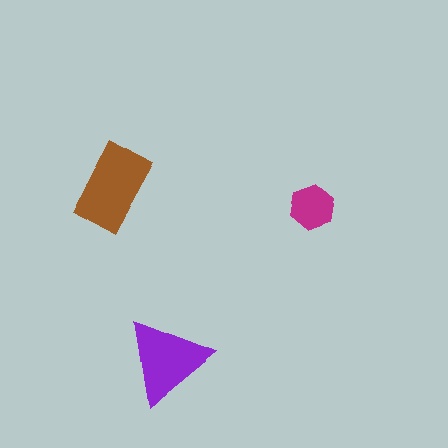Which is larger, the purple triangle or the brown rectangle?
The brown rectangle.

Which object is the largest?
The brown rectangle.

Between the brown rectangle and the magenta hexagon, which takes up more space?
The brown rectangle.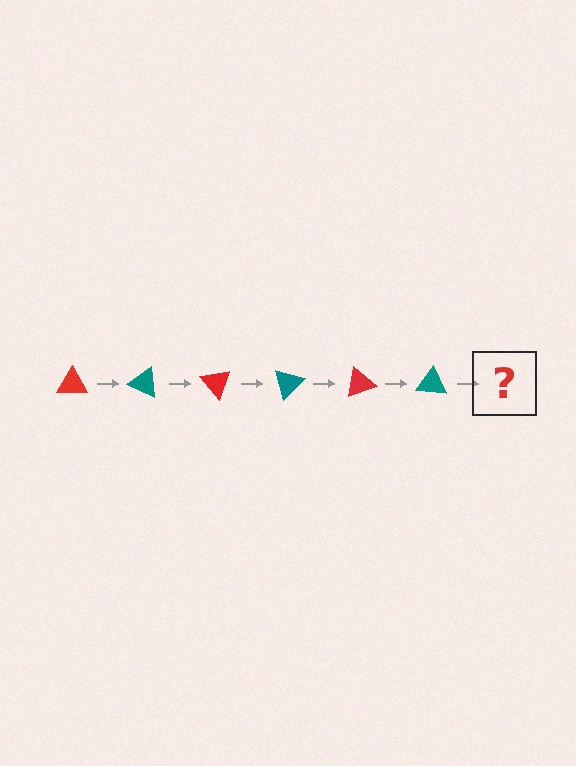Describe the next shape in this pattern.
It should be a red triangle, rotated 150 degrees from the start.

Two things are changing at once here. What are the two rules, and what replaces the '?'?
The two rules are that it rotates 25 degrees each step and the color cycles through red and teal. The '?' should be a red triangle, rotated 150 degrees from the start.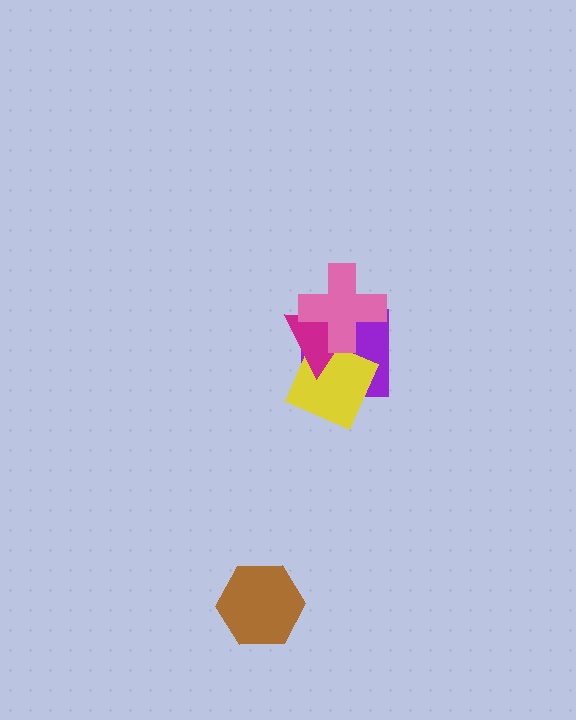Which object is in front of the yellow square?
The magenta triangle is in front of the yellow square.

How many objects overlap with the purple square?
3 objects overlap with the purple square.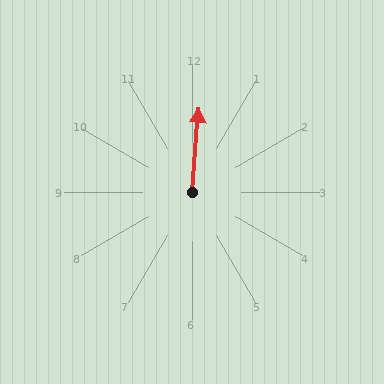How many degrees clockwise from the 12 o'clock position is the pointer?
Approximately 5 degrees.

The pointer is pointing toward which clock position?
Roughly 12 o'clock.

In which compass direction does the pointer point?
North.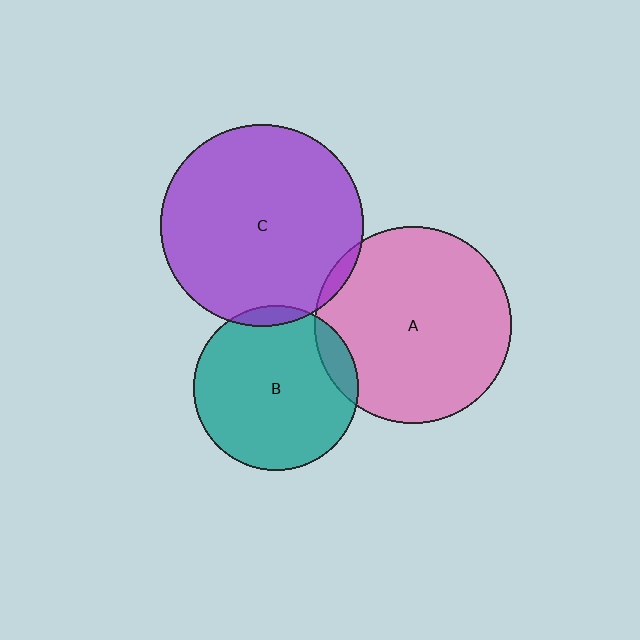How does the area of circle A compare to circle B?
Approximately 1.4 times.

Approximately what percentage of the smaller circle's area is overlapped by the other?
Approximately 10%.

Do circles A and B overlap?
Yes.